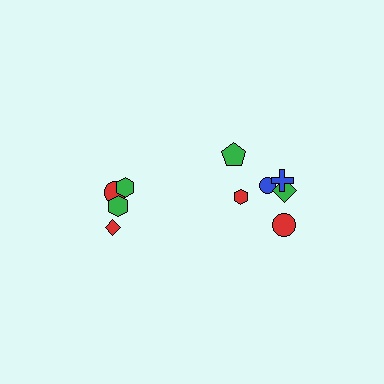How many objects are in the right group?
There are 6 objects.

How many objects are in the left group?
There are 4 objects.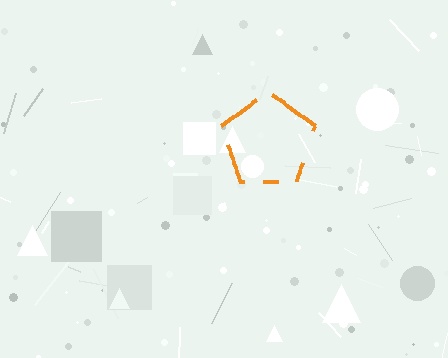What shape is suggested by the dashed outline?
The dashed outline suggests a pentagon.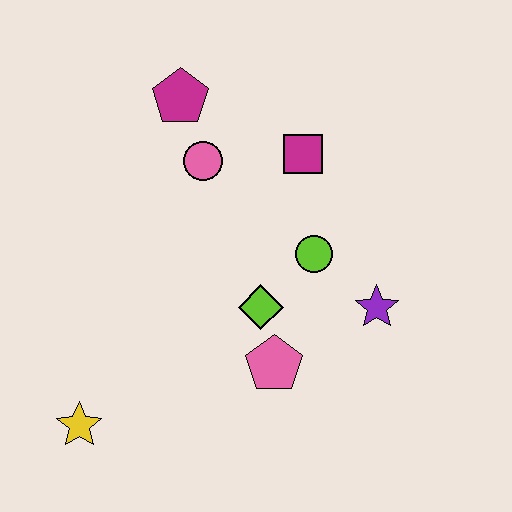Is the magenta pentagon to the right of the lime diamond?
No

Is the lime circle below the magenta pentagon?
Yes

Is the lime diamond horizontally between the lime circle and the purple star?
No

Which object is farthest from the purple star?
The yellow star is farthest from the purple star.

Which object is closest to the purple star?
The lime circle is closest to the purple star.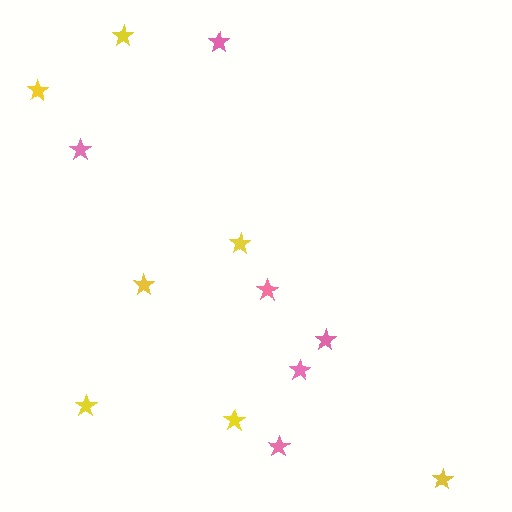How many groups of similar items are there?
There are 2 groups: one group of yellow stars (7) and one group of pink stars (6).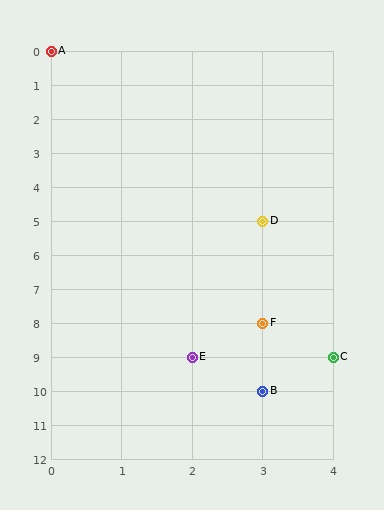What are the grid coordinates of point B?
Point B is at grid coordinates (3, 10).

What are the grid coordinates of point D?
Point D is at grid coordinates (3, 5).